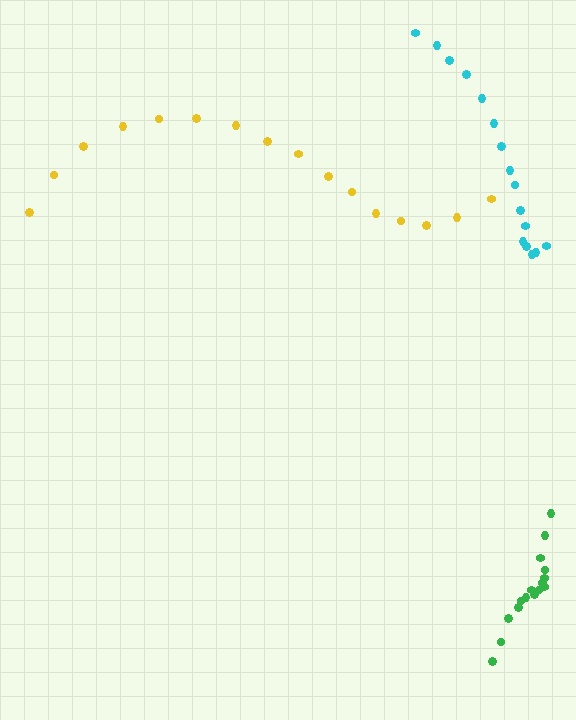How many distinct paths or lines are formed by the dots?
There are 3 distinct paths.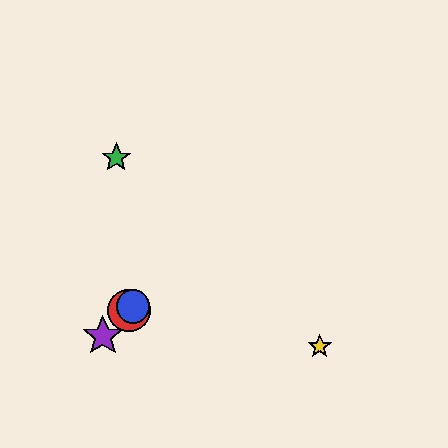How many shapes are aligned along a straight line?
3 shapes (the red circle, the blue circle, the purple star) are aligned along a straight line.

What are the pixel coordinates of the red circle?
The red circle is at (129, 311).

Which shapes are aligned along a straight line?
The red circle, the blue circle, the purple star are aligned along a straight line.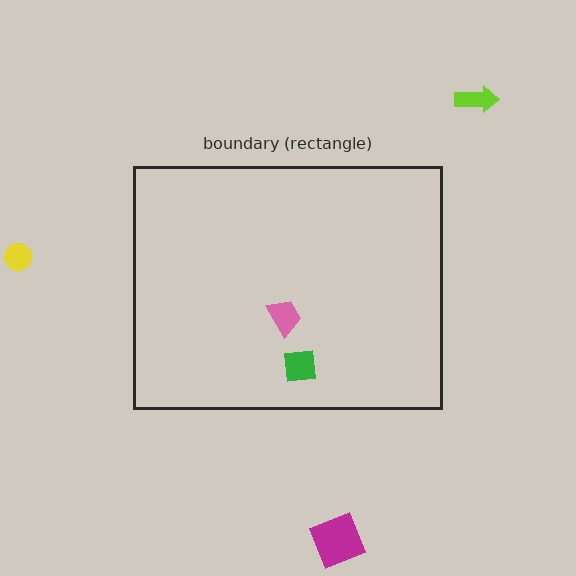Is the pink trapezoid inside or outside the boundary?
Inside.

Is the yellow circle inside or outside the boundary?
Outside.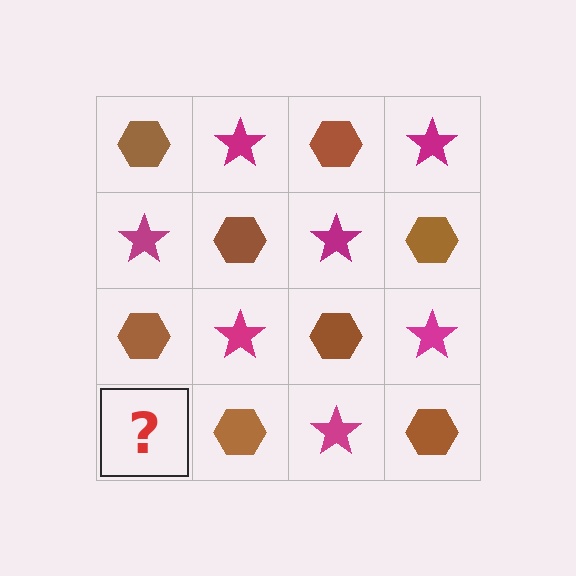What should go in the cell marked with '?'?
The missing cell should contain a magenta star.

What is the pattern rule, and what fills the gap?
The rule is that it alternates brown hexagon and magenta star in a checkerboard pattern. The gap should be filled with a magenta star.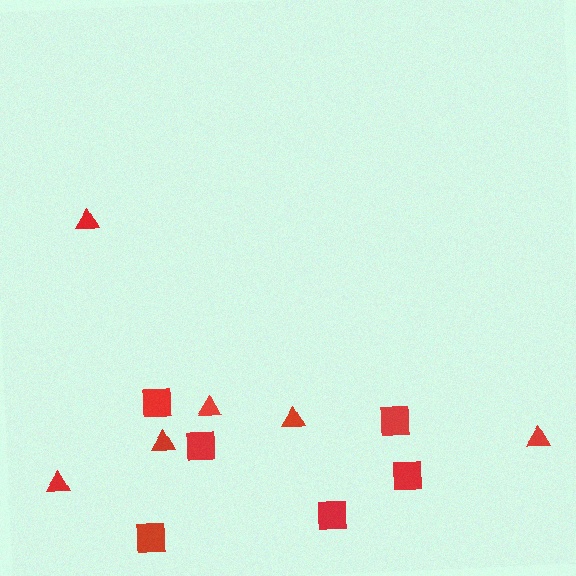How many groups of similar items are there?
There are 2 groups: one group of squares (6) and one group of triangles (6).